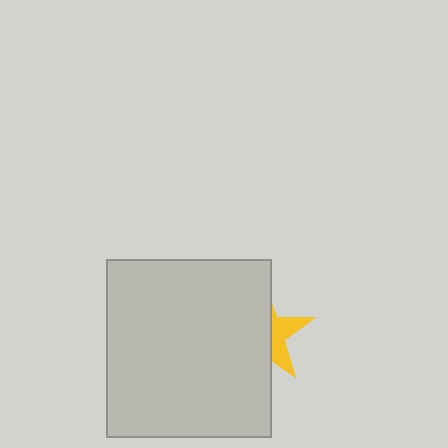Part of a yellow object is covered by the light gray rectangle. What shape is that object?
It is a star.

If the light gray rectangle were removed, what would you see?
You would see the complete yellow star.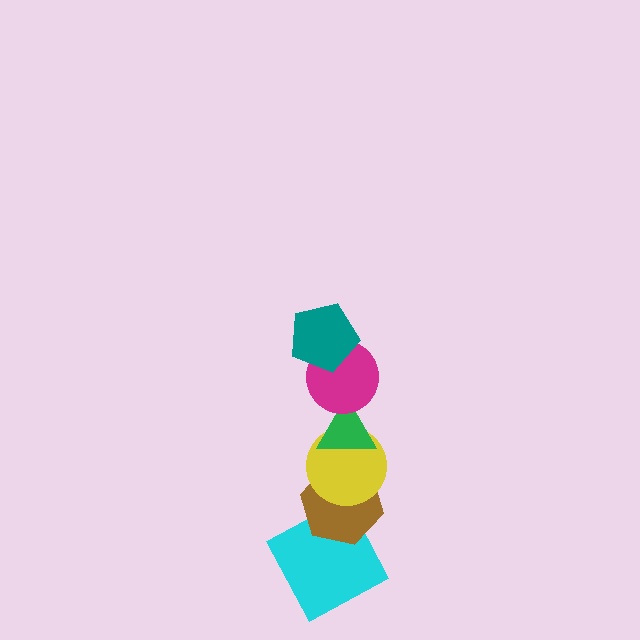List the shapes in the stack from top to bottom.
From top to bottom: the teal pentagon, the magenta circle, the green triangle, the yellow circle, the brown hexagon, the cyan square.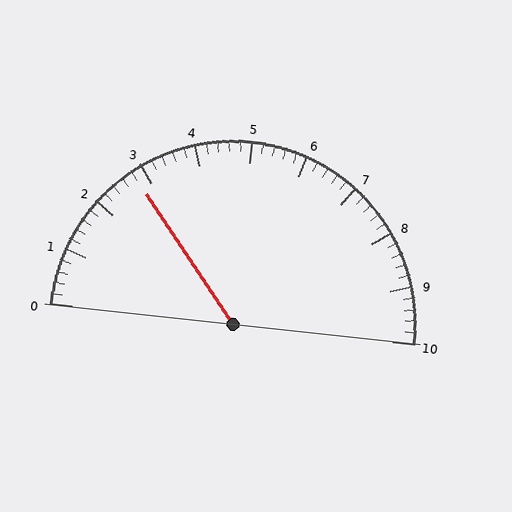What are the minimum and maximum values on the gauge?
The gauge ranges from 0 to 10.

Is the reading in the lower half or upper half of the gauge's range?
The reading is in the lower half of the range (0 to 10).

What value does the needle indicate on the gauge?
The needle indicates approximately 2.8.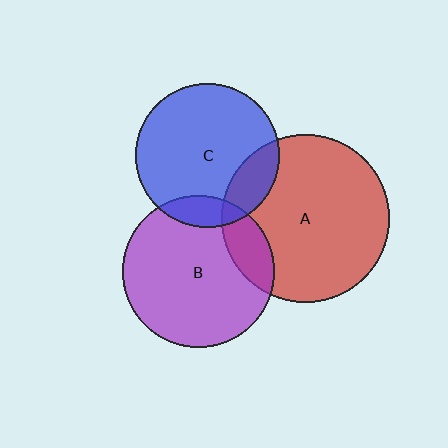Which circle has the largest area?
Circle A (red).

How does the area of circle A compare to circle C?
Approximately 1.4 times.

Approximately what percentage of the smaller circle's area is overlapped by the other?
Approximately 10%.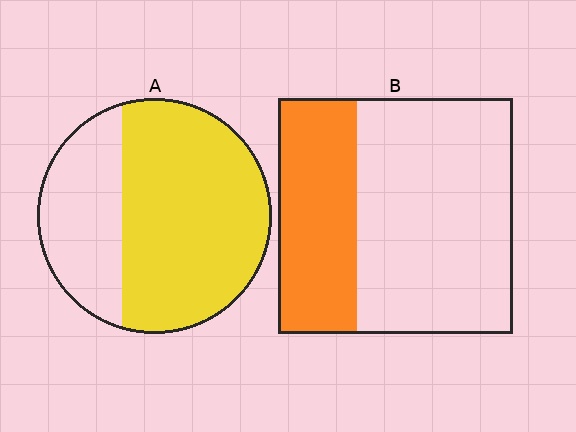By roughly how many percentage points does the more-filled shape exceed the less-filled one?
By roughly 35 percentage points (A over B).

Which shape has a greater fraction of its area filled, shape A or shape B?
Shape A.